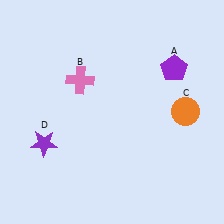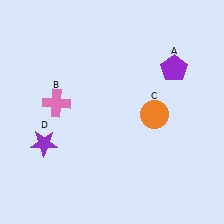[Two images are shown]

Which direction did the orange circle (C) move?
The orange circle (C) moved left.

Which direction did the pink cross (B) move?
The pink cross (B) moved left.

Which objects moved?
The objects that moved are: the pink cross (B), the orange circle (C).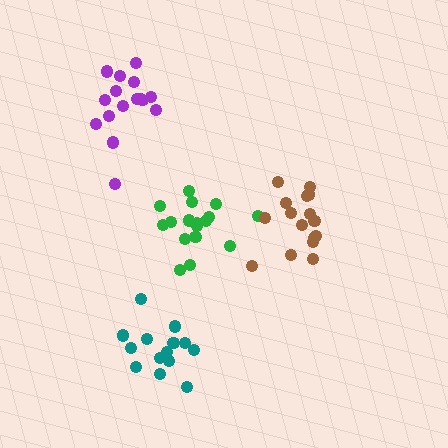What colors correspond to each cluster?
The clusters are colored: green, brown, teal, purple.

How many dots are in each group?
Group 1: 17 dots, Group 2: 17 dots, Group 3: 15 dots, Group 4: 16 dots (65 total).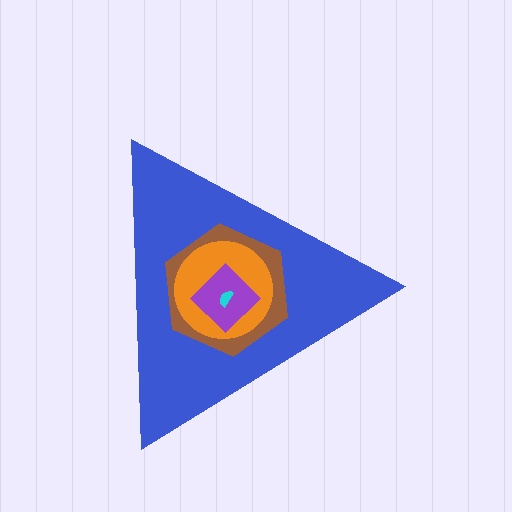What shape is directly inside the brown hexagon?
The orange circle.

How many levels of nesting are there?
5.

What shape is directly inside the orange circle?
The purple diamond.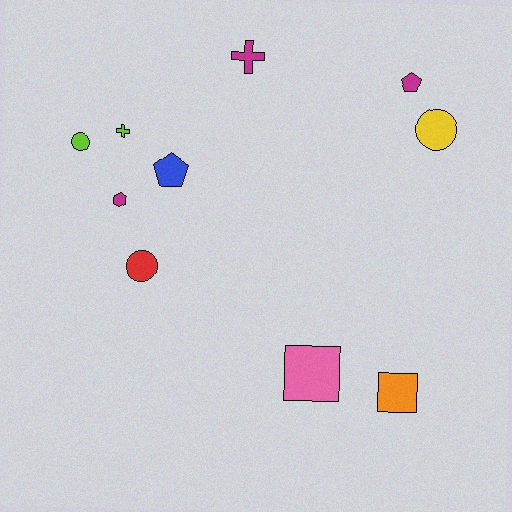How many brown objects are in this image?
There are no brown objects.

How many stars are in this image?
There are no stars.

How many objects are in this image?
There are 10 objects.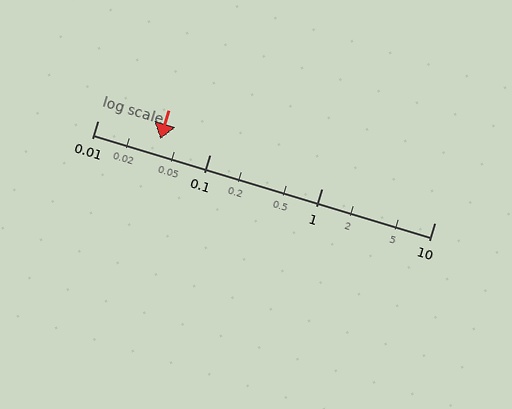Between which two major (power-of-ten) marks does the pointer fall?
The pointer is between 0.01 and 0.1.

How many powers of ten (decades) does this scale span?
The scale spans 3 decades, from 0.01 to 10.